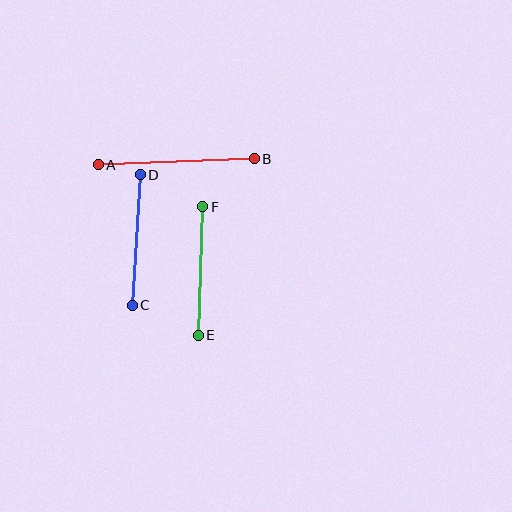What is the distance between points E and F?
The distance is approximately 129 pixels.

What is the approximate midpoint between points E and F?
The midpoint is at approximately (200, 271) pixels.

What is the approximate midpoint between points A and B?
The midpoint is at approximately (176, 162) pixels.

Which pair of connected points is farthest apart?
Points A and B are farthest apart.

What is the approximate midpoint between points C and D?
The midpoint is at approximately (136, 240) pixels.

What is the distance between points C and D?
The distance is approximately 131 pixels.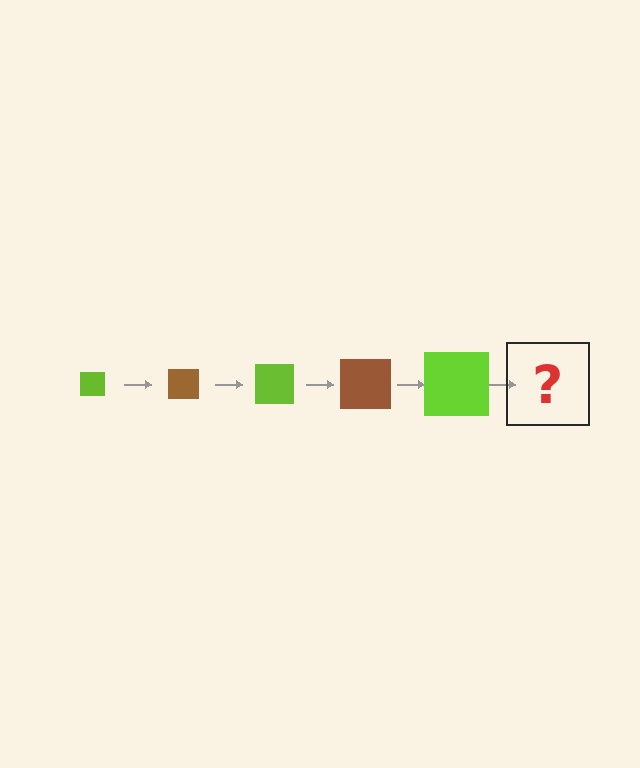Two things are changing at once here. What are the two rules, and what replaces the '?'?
The two rules are that the square grows larger each step and the color cycles through lime and brown. The '?' should be a brown square, larger than the previous one.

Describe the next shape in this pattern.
It should be a brown square, larger than the previous one.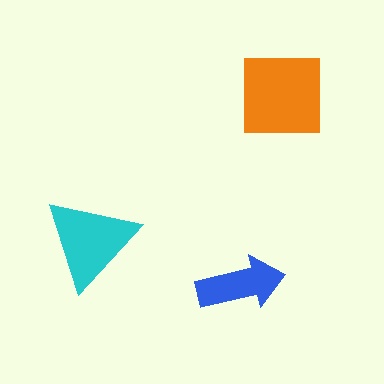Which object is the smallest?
The blue arrow.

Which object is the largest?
The orange square.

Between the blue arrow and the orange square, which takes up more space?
The orange square.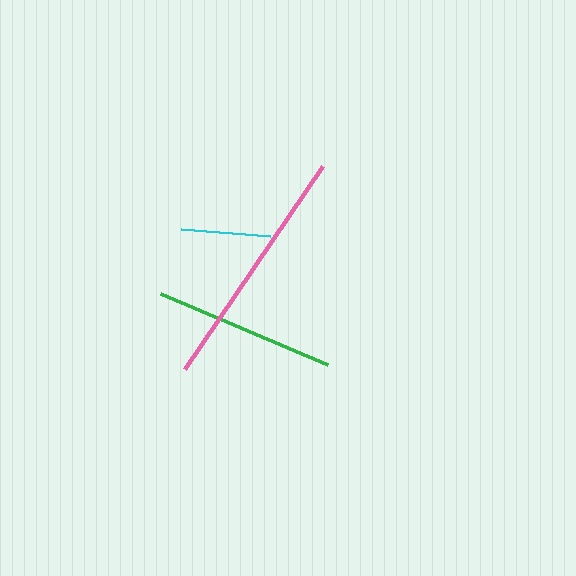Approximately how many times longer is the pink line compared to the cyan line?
The pink line is approximately 2.7 times the length of the cyan line.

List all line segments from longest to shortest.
From longest to shortest: pink, green, cyan.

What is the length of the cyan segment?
The cyan segment is approximately 90 pixels long.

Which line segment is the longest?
The pink line is the longest at approximately 246 pixels.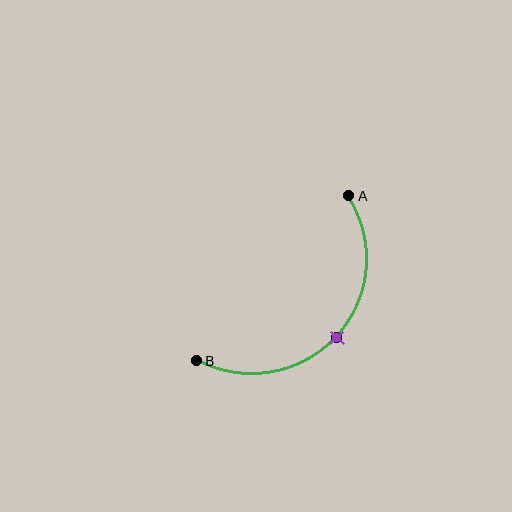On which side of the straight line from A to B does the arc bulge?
The arc bulges below and to the right of the straight line connecting A and B.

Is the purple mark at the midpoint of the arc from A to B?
Yes. The purple mark lies on the arc at equal arc-length from both A and B — it is the arc midpoint.